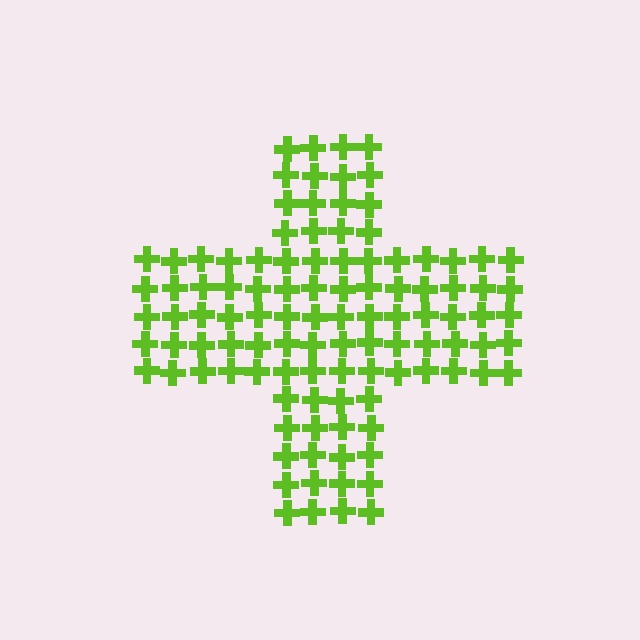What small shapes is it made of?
It is made of small crosses.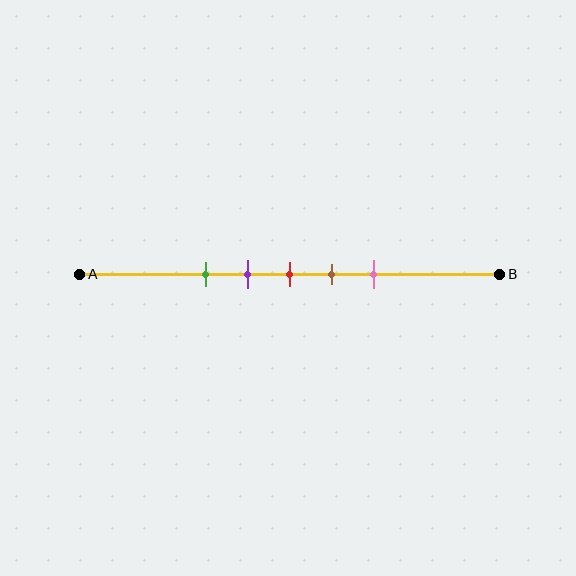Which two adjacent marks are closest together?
The purple and red marks are the closest adjacent pair.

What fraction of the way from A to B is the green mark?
The green mark is approximately 30% (0.3) of the way from A to B.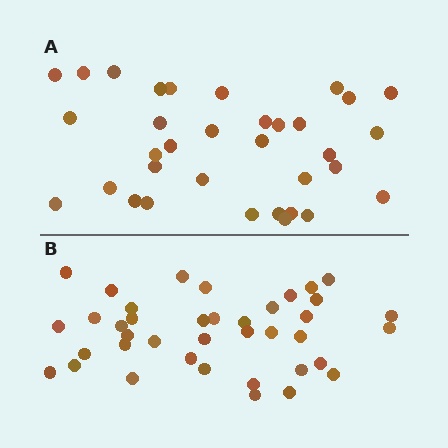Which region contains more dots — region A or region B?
Region B (the bottom region) has more dots.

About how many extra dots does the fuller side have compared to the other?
Region B has about 5 more dots than region A.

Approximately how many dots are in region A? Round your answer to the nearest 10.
About 30 dots. (The exact count is 34, which rounds to 30.)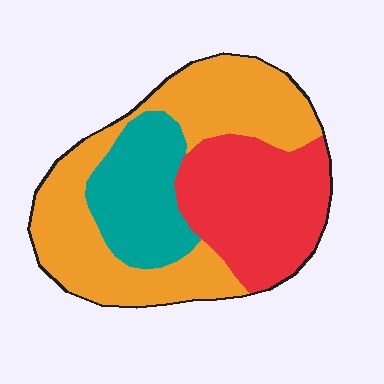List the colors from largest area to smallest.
From largest to smallest: orange, red, teal.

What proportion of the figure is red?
Red covers about 30% of the figure.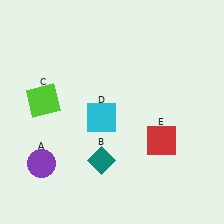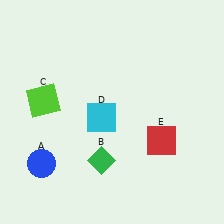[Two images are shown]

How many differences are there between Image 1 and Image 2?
There are 2 differences between the two images.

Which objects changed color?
A changed from purple to blue. B changed from teal to green.